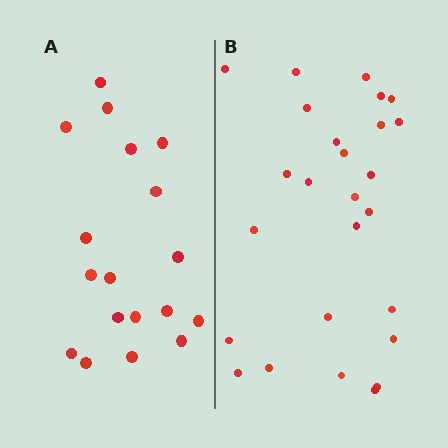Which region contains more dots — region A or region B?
Region B (the right region) has more dots.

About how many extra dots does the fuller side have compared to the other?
Region B has roughly 8 or so more dots than region A.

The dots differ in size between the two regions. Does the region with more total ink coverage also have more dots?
No. Region A has more total ink coverage because its dots are larger, but region B actually contains more individual dots. Total area can be misleading — the number of items is what matters here.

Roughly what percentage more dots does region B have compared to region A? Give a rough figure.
About 45% more.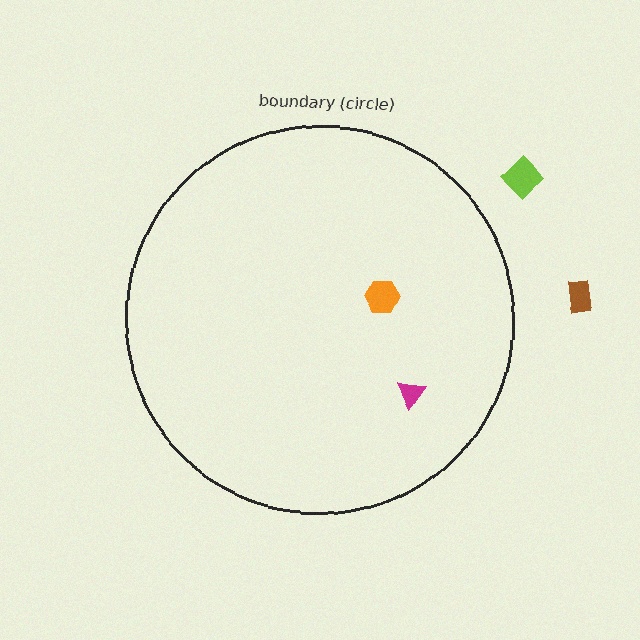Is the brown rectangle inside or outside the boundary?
Outside.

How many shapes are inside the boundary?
2 inside, 2 outside.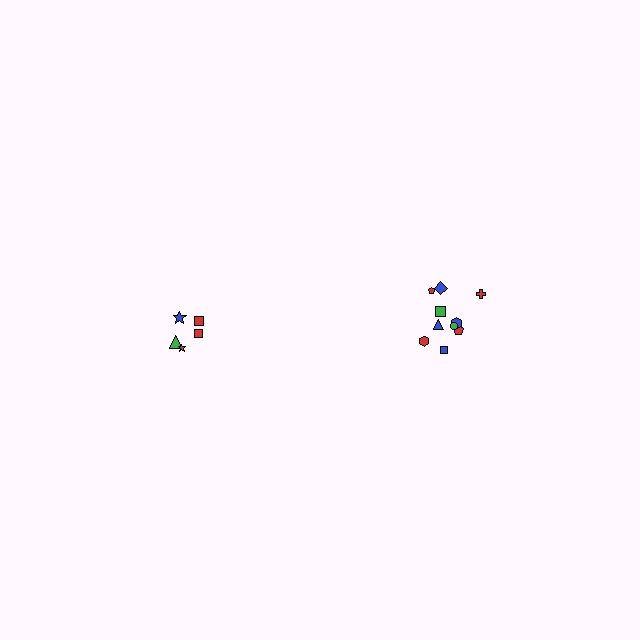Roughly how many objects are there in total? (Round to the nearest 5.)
Roughly 15 objects in total.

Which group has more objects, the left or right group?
The right group.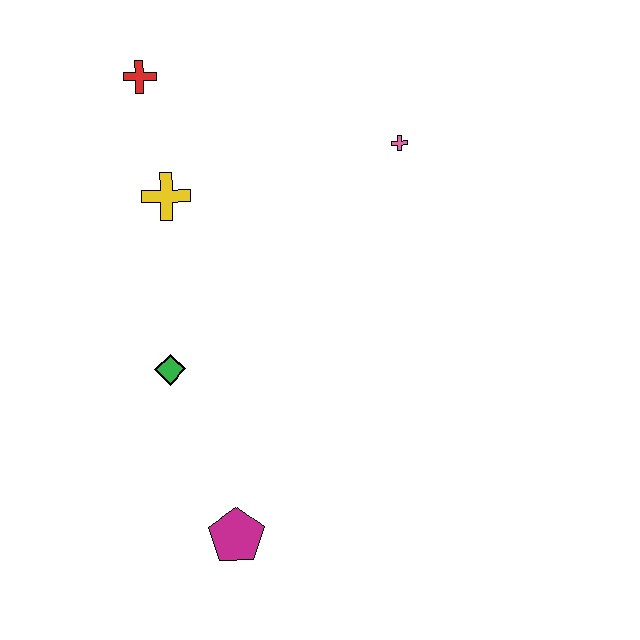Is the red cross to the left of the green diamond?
Yes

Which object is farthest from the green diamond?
The pink cross is farthest from the green diamond.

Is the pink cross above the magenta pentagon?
Yes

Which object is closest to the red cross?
The yellow cross is closest to the red cross.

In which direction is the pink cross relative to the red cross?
The pink cross is to the right of the red cross.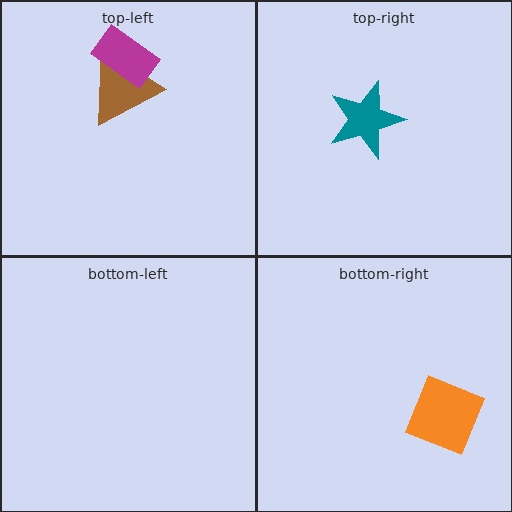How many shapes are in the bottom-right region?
1.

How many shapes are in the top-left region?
2.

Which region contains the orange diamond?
The bottom-right region.